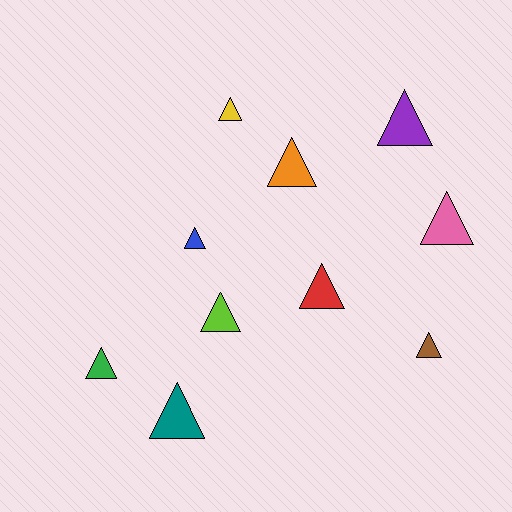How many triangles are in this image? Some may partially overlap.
There are 10 triangles.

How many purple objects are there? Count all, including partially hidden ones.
There is 1 purple object.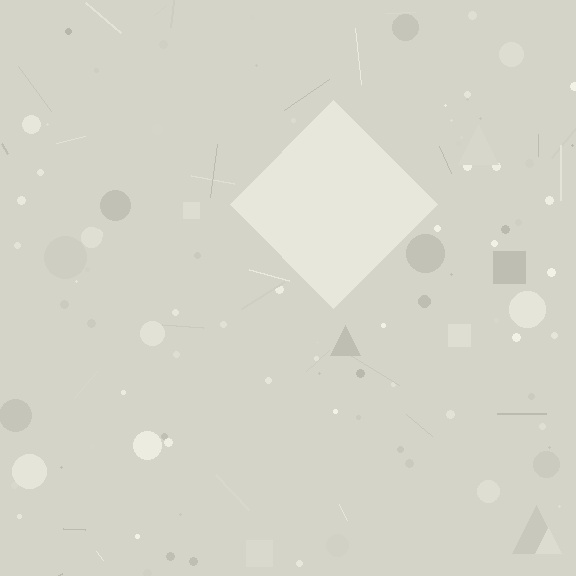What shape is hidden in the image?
A diamond is hidden in the image.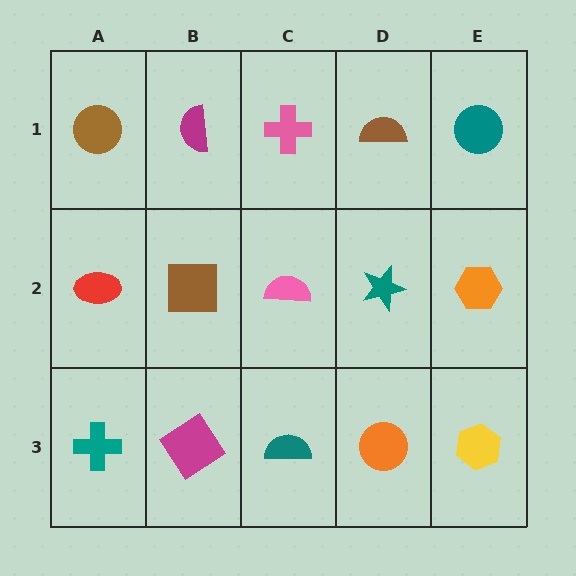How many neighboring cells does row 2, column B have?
4.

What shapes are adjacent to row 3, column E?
An orange hexagon (row 2, column E), an orange circle (row 3, column D).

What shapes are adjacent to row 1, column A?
A red ellipse (row 2, column A), a magenta semicircle (row 1, column B).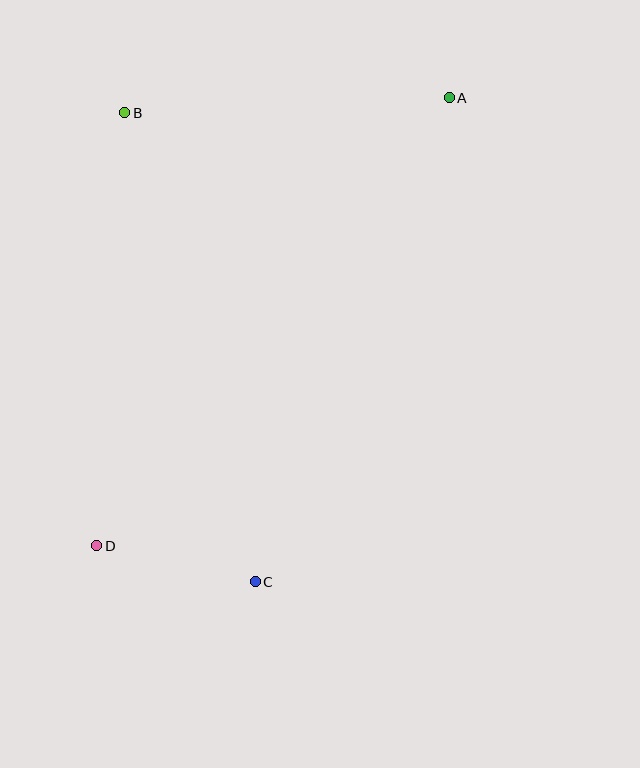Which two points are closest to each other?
Points C and D are closest to each other.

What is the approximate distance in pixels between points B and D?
The distance between B and D is approximately 434 pixels.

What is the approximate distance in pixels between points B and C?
The distance between B and C is approximately 487 pixels.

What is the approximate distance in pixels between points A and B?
The distance between A and B is approximately 325 pixels.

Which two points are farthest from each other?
Points A and D are farthest from each other.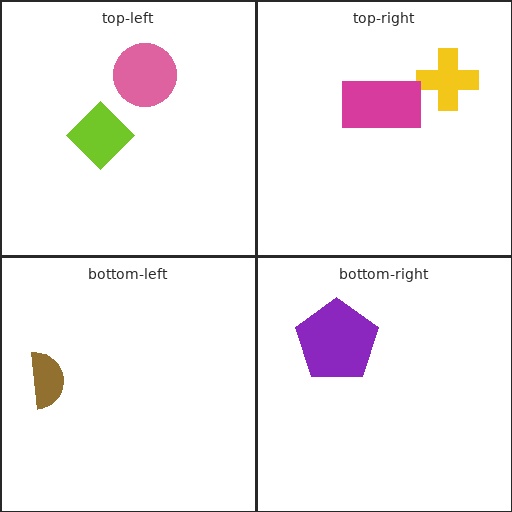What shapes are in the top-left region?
The lime diamond, the pink circle.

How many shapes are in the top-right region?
2.